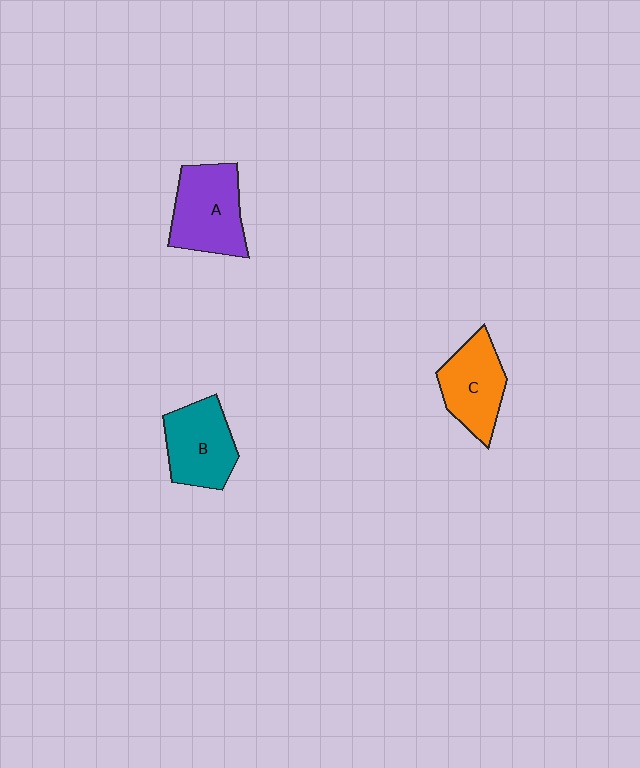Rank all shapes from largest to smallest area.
From largest to smallest: A (purple), B (teal), C (orange).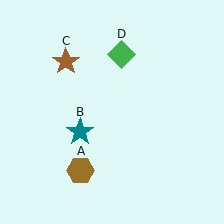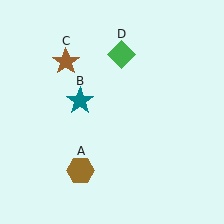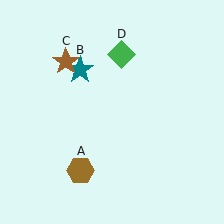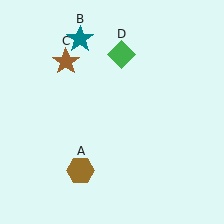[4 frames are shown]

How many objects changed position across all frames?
1 object changed position: teal star (object B).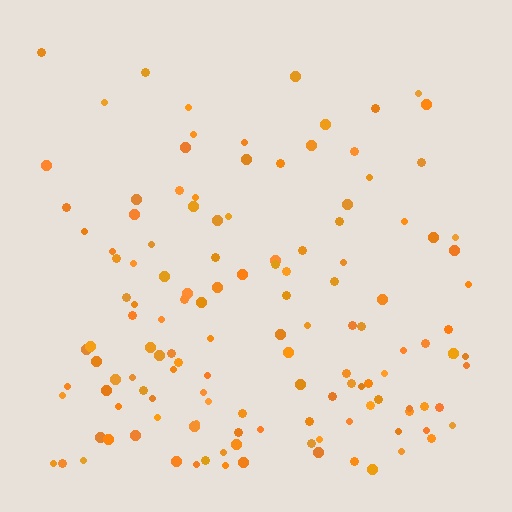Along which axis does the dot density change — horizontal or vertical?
Vertical.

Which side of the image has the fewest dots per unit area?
The top.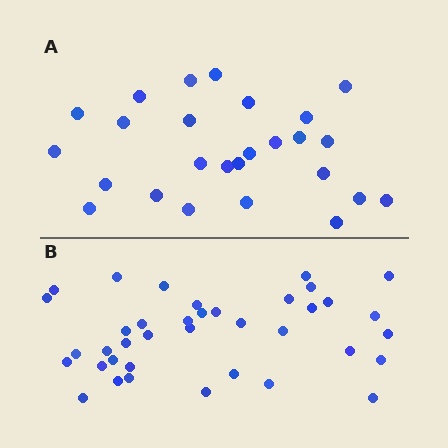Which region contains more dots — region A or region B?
Region B (the bottom region) has more dots.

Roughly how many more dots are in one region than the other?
Region B has roughly 12 or so more dots than region A.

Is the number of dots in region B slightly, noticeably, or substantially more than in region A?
Region B has substantially more. The ratio is roughly 1.5 to 1.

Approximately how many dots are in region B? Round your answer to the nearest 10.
About 40 dots. (The exact count is 38, which rounds to 40.)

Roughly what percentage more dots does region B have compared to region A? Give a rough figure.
About 45% more.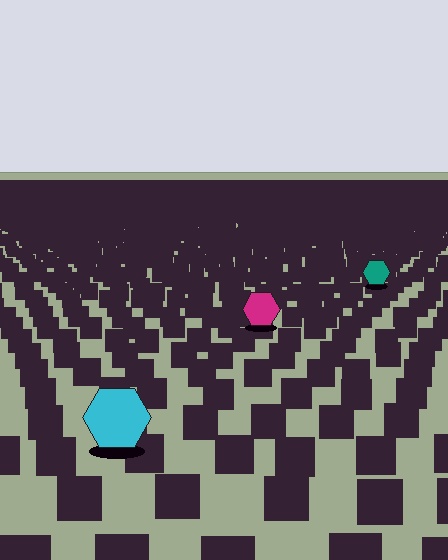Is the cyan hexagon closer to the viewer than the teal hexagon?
Yes. The cyan hexagon is closer — you can tell from the texture gradient: the ground texture is coarser near it.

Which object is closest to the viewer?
The cyan hexagon is closest. The texture marks near it are larger and more spread out.